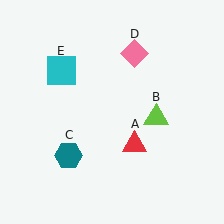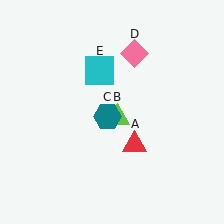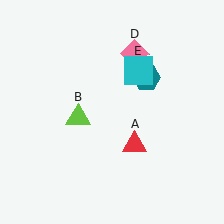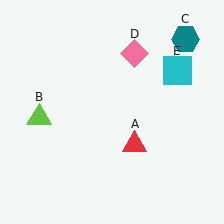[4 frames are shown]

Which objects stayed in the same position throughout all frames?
Red triangle (object A) and pink diamond (object D) remained stationary.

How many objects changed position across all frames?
3 objects changed position: lime triangle (object B), teal hexagon (object C), cyan square (object E).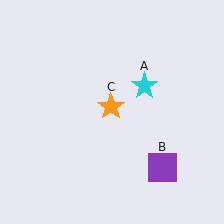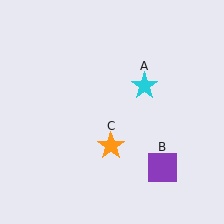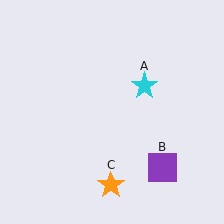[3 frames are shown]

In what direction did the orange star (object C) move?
The orange star (object C) moved down.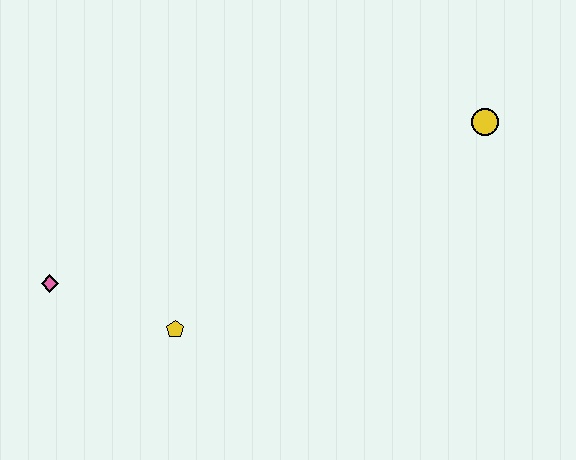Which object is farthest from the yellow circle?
The pink diamond is farthest from the yellow circle.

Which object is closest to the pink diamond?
The yellow pentagon is closest to the pink diamond.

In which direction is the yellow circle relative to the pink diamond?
The yellow circle is to the right of the pink diamond.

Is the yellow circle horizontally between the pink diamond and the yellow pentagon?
No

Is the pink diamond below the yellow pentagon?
No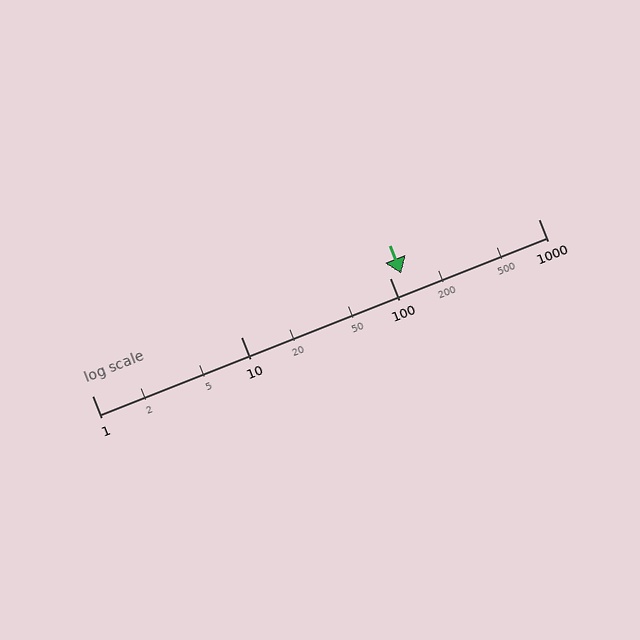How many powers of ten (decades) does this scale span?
The scale spans 3 decades, from 1 to 1000.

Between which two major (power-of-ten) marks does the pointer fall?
The pointer is between 100 and 1000.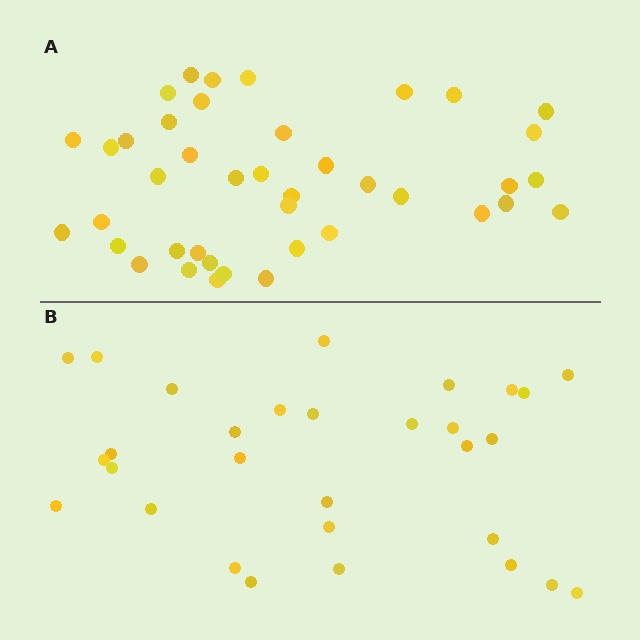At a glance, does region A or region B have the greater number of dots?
Region A (the top region) has more dots.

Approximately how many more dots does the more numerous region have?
Region A has roughly 12 or so more dots than region B.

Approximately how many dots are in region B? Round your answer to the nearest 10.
About 30 dots.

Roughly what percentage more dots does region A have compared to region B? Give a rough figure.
About 35% more.